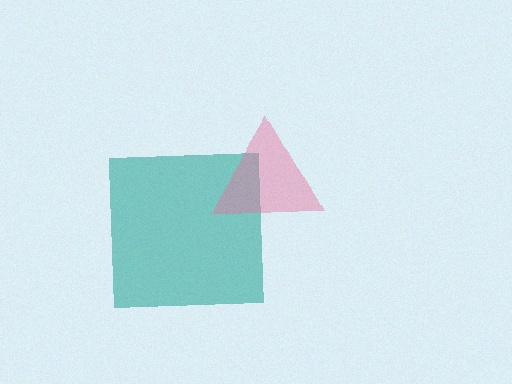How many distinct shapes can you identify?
There are 2 distinct shapes: a teal square, a pink triangle.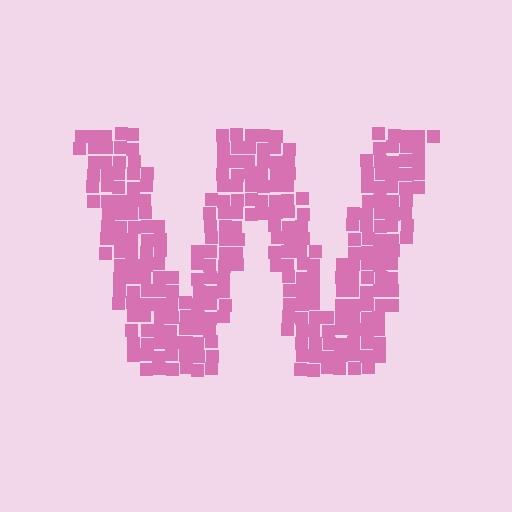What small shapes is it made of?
It is made of small squares.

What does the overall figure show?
The overall figure shows the letter W.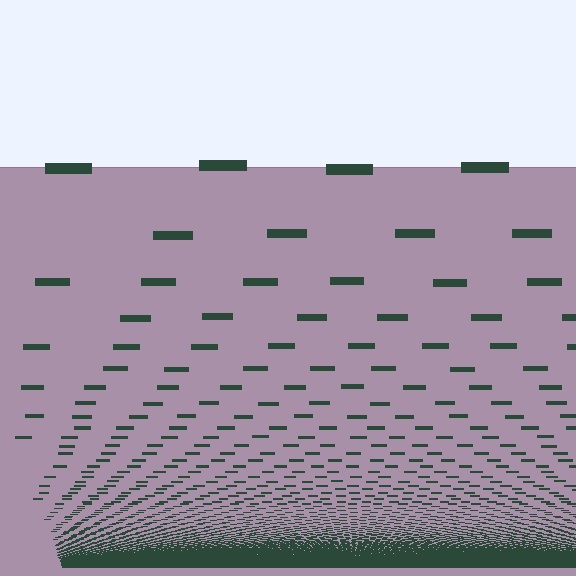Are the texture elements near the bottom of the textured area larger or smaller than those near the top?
Smaller. The gradient is inverted — elements near the bottom are smaller and denser.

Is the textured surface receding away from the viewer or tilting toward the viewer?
The surface appears to tilt toward the viewer. Texture elements get larger and sparser toward the top.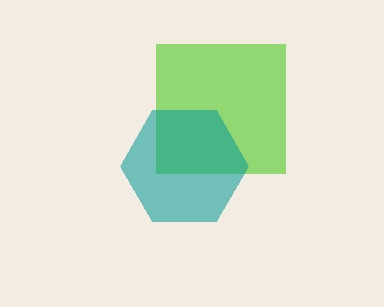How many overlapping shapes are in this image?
There are 2 overlapping shapes in the image.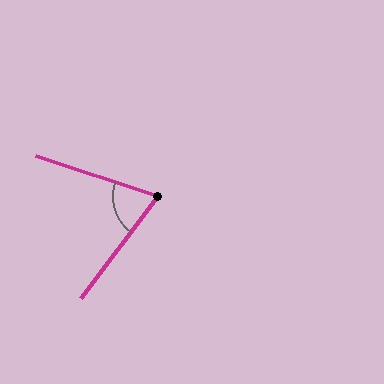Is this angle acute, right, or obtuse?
It is acute.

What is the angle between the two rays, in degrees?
Approximately 72 degrees.